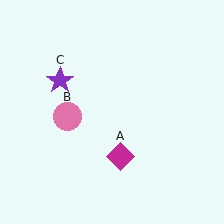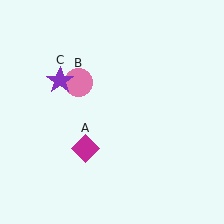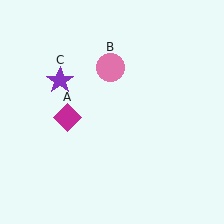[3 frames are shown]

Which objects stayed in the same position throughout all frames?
Purple star (object C) remained stationary.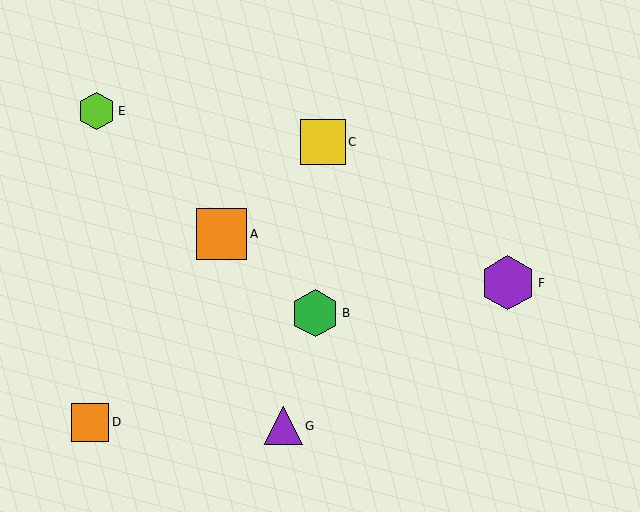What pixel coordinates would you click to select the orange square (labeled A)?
Click at (221, 234) to select the orange square A.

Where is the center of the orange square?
The center of the orange square is at (90, 422).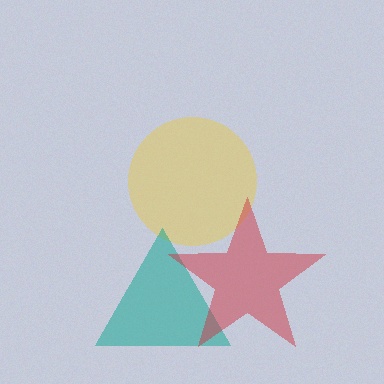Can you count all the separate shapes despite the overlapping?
Yes, there are 3 separate shapes.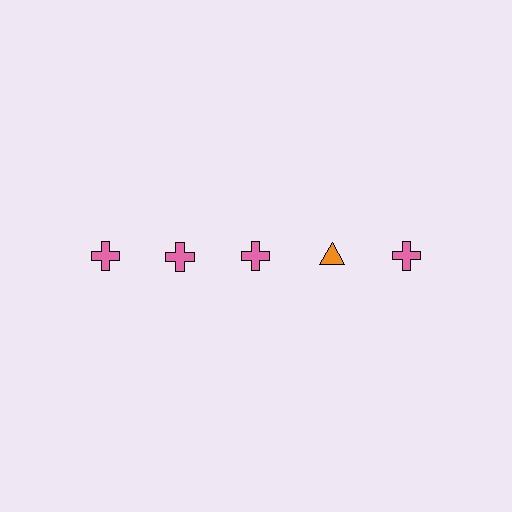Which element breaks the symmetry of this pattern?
The orange triangle in the top row, second from right column breaks the symmetry. All other shapes are pink crosses.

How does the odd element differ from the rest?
It differs in both color (orange instead of pink) and shape (triangle instead of cross).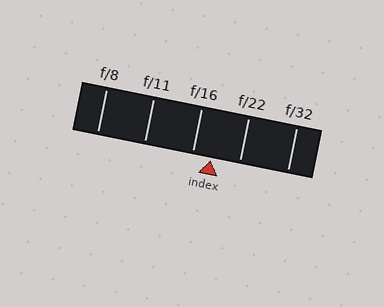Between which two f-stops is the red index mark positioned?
The index mark is between f/16 and f/22.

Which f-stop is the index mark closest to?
The index mark is closest to f/16.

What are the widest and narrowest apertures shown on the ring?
The widest aperture shown is f/8 and the narrowest is f/32.